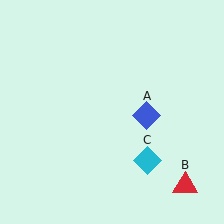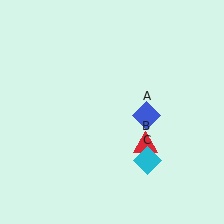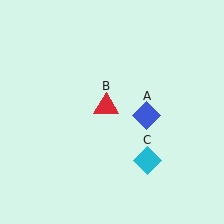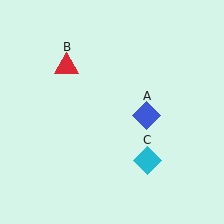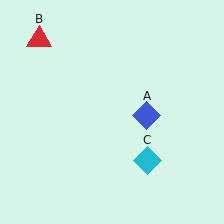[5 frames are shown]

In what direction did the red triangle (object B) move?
The red triangle (object B) moved up and to the left.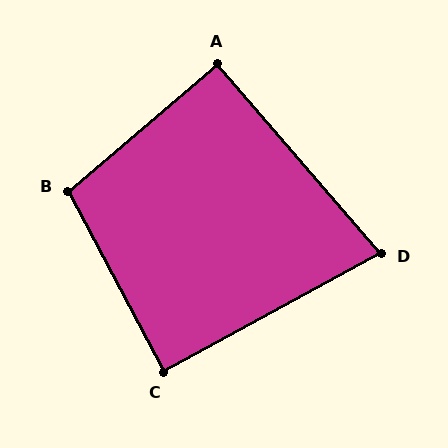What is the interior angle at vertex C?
Approximately 89 degrees (approximately right).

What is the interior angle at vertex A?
Approximately 91 degrees (approximately right).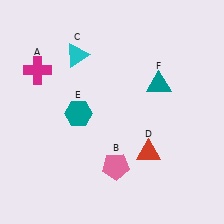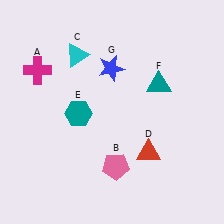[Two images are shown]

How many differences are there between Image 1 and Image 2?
There is 1 difference between the two images.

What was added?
A blue star (G) was added in Image 2.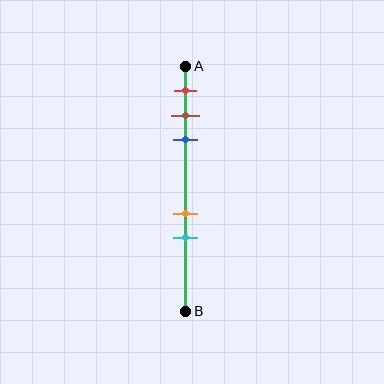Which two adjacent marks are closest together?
The brown and blue marks are the closest adjacent pair.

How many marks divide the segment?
There are 5 marks dividing the segment.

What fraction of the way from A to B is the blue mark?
The blue mark is approximately 30% (0.3) of the way from A to B.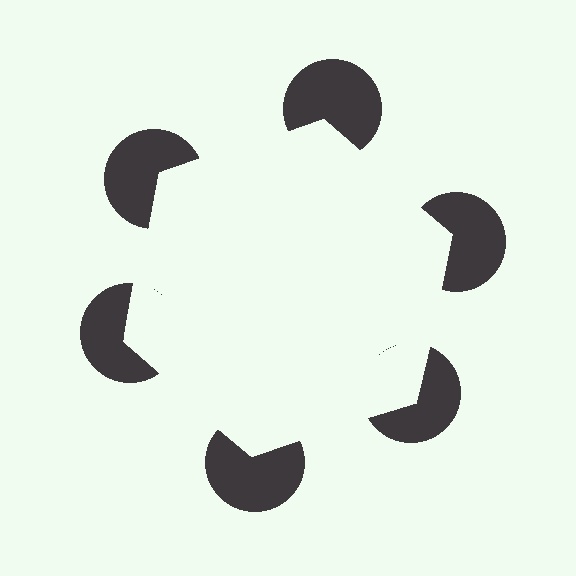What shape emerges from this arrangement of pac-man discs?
An illusory hexagon — its edges are inferred from the aligned wedge cuts in the pac-man discs, not physically drawn.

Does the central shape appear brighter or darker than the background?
It typically appears slightly brighter than the background, even though no actual brightness change is drawn.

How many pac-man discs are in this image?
There are 6 — one at each vertex of the illusory hexagon.